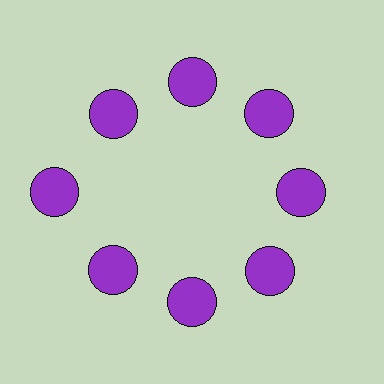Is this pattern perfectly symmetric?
No. The 8 purple circles are arranged in a ring, but one element near the 9 o'clock position is pushed outward from the center, breaking the 8-fold rotational symmetry.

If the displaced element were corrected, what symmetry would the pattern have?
It would have 8-fold rotational symmetry — the pattern would map onto itself every 45 degrees.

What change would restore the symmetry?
The symmetry would be restored by moving it inward, back onto the ring so that all 8 circles sit at equal angles and equal distance from the center.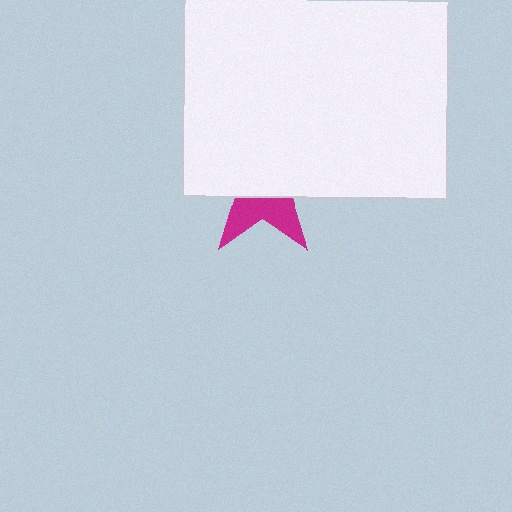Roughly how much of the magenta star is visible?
A small part of it is visible (roughly 37%).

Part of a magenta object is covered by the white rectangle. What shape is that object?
It is a star.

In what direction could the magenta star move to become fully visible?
The magenta star could move down. That would shift it out from behind the white rectangle entirely.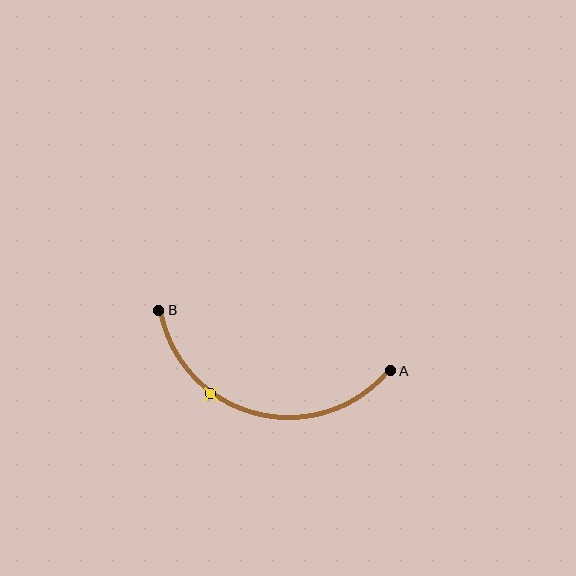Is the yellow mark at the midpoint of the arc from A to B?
No. The yellow mark lies on the arc but is closer to endpoint B. The arc midpoint would be at the point on the curve equidistant along the arc from both A and B.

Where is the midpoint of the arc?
The arc midpoint is the point on the curve farthest from the straight line joining A and B. It sits below that line.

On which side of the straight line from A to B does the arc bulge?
The arc bulges below the straight line connecting A and B.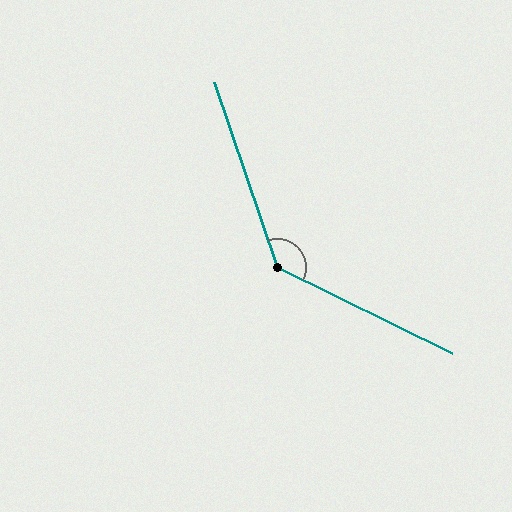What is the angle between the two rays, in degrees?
Approximately 135 degrees.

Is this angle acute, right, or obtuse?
It is obtuse.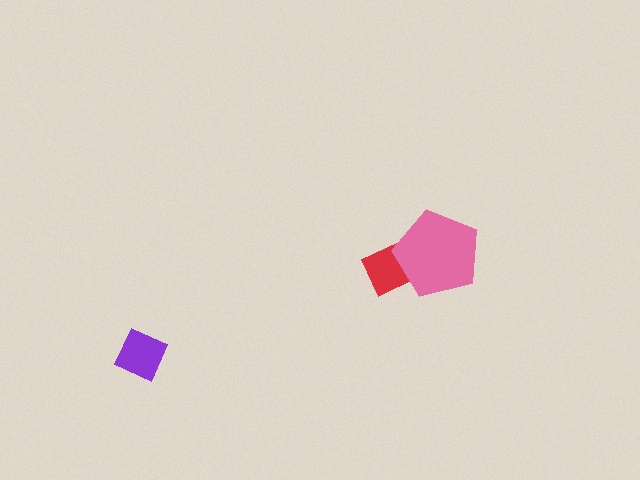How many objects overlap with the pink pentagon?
1 object overlaps with the pink pentagon.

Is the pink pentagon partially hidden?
No, no other shape covers it.